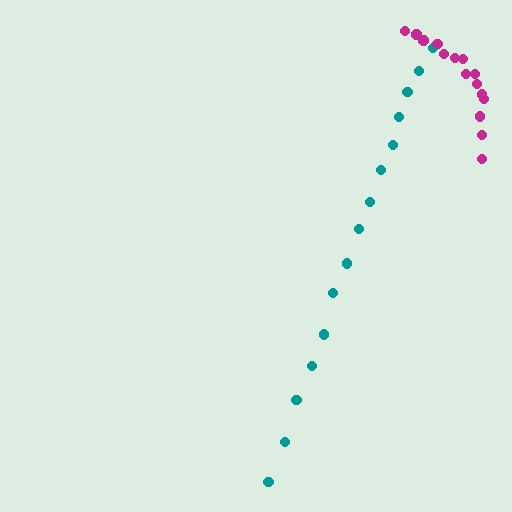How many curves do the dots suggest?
There are 2 distinct paths.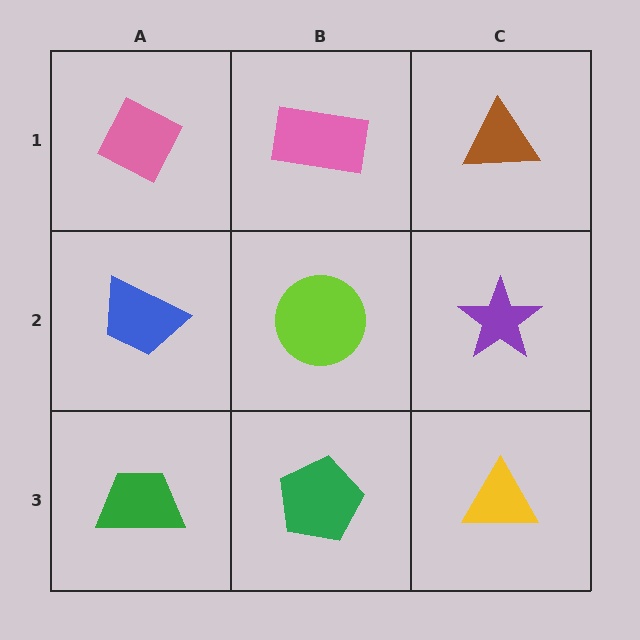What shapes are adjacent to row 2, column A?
A pink diamond (row 1, column A), a green trapezoid (row 3, column A), a lime circle (row 2, column B).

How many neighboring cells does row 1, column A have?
2.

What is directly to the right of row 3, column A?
A green pentagon.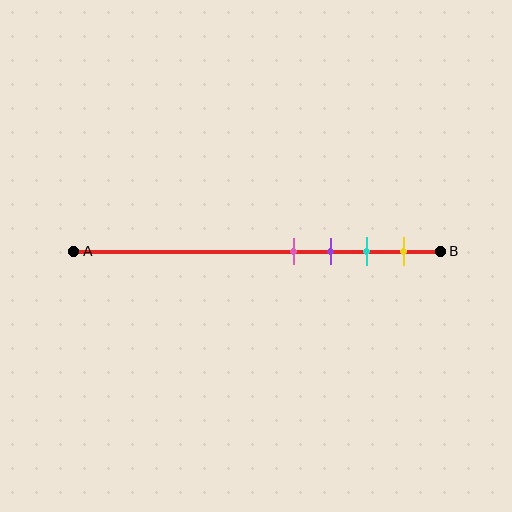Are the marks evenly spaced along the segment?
Yes, the marks are approximately evenly spaced.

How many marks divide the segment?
There are 4 marks dividing the segment.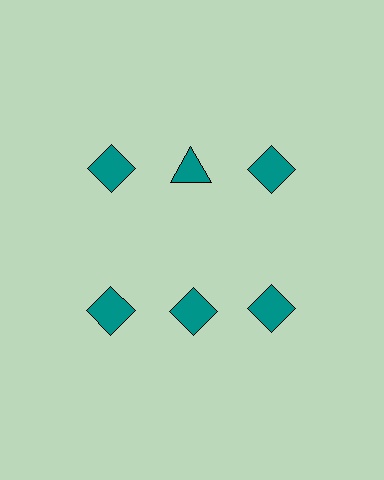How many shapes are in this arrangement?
There are 6 shapes arranged in a grid pattern.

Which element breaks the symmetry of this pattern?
The teal triangle in the top row, second from left column breaks the symmetry. All other shapes are teal diamonds.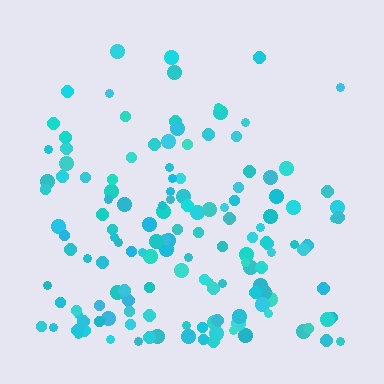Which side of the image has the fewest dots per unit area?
The top.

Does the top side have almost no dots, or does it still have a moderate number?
Still a moderate number, just noticeably fewer than the bottom.